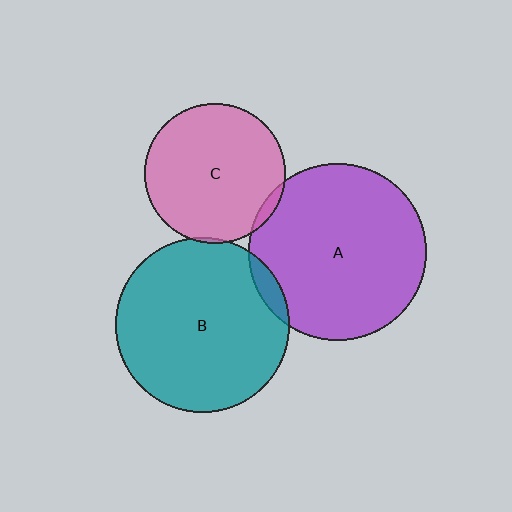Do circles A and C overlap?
Yes.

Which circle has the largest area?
Circle A (purple).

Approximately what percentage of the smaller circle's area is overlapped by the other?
Approximately 5%.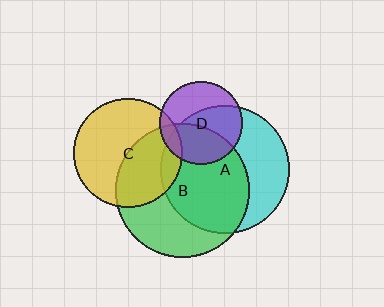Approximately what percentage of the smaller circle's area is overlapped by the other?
Approximately 10%.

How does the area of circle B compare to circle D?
Approximately 2.6 times.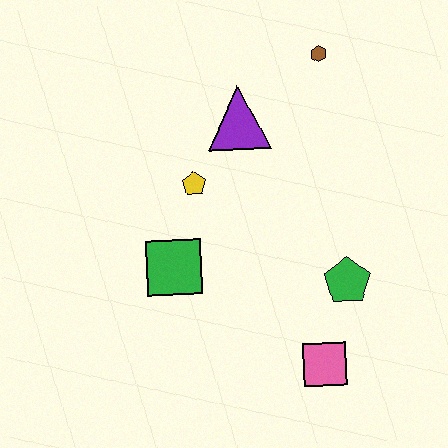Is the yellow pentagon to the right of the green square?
Yes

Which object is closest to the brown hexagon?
The purple triangle is closest to the brown hexagon.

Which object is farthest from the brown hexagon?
The pink square is farthest from the brown hexagon.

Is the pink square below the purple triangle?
Yes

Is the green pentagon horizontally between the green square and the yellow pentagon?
No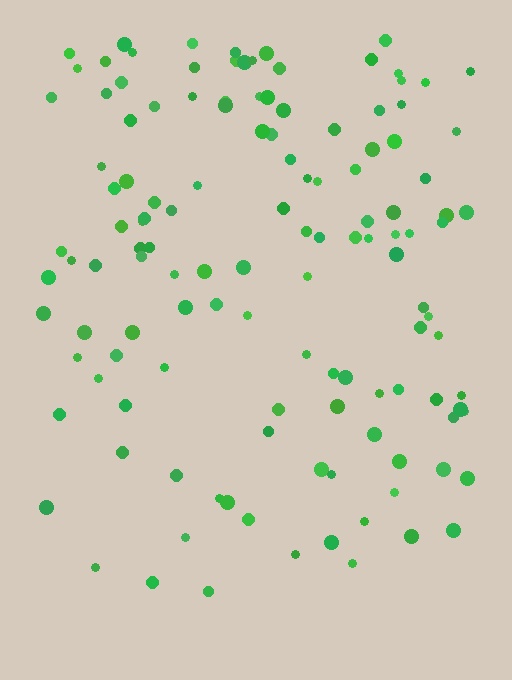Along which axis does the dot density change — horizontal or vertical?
Vertical.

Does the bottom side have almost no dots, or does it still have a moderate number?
Still a moderate number, just noticeably fewer than the top.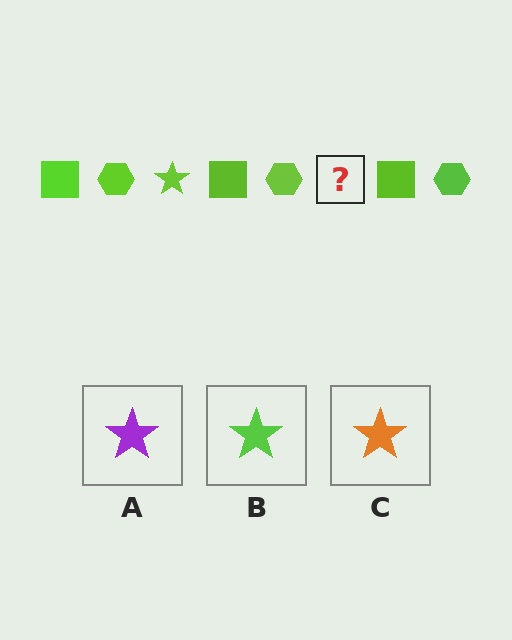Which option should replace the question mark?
Option B.